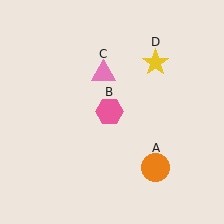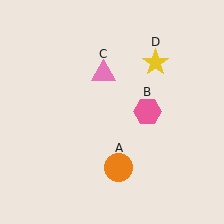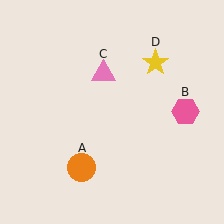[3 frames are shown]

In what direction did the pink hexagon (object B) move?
The pink hexagon (object B) moved right.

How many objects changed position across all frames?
2 objects changed position: orange circle (object A), pink hexagon (object B).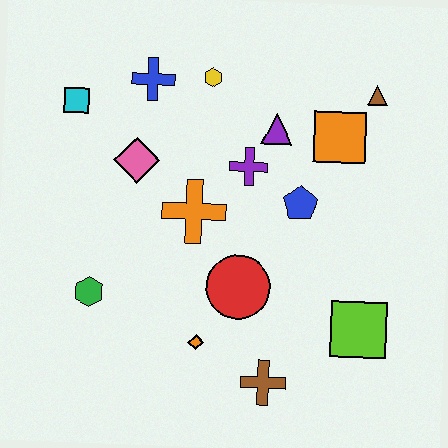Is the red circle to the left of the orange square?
Yes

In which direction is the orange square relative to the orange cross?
The orange square is to the right of the orange cross.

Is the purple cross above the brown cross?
Yes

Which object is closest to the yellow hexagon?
The blue cross is closest to the yellow hexagon.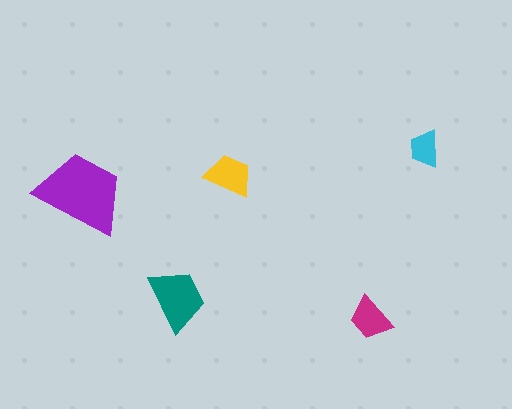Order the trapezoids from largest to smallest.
the purple one, the teal one, the yellow one, the magenta one, the cyan one.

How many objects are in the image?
There are 5 objects in the image.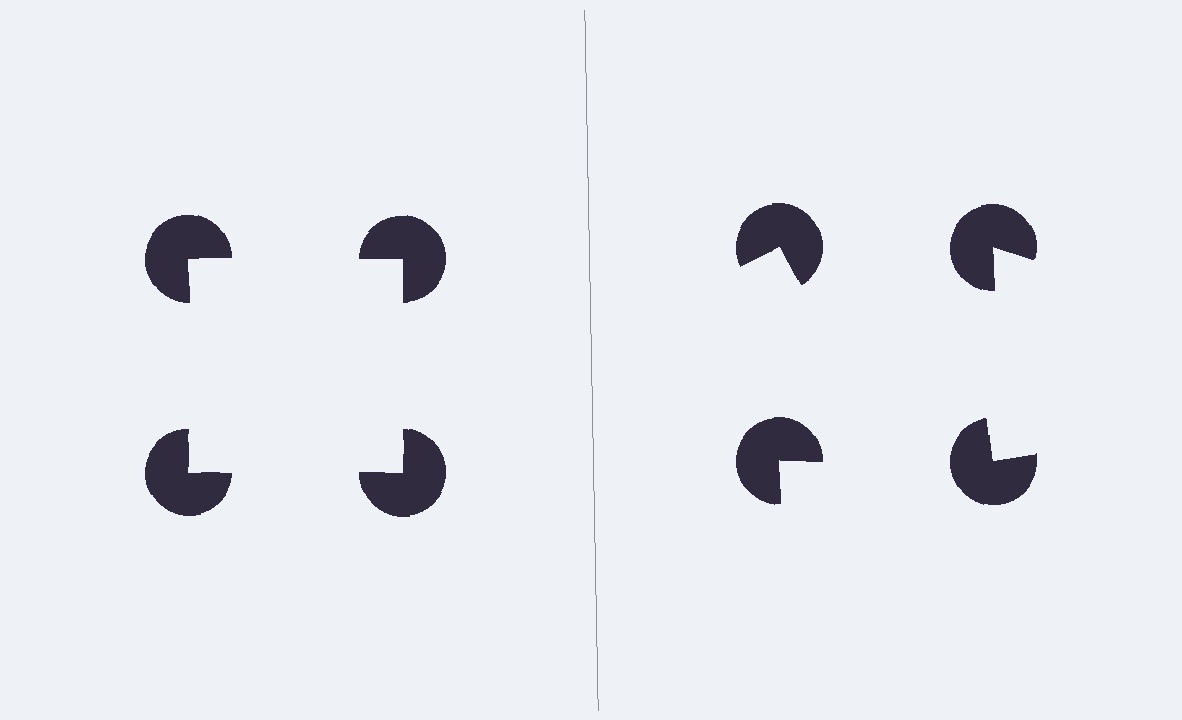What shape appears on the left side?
An illusory square.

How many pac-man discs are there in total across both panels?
8 — 4 on each side.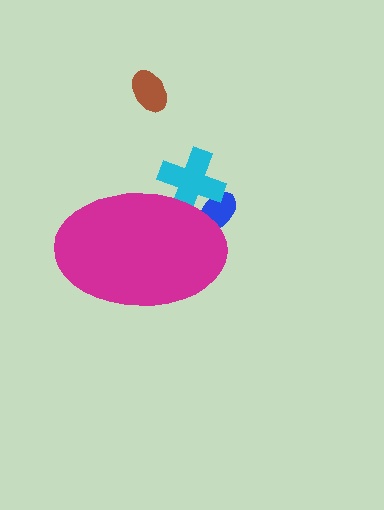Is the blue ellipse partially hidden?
Yes, the blue ellipse is partially hidden behind the magenta ellipse.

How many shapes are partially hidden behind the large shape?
2 shapes are partially hidden.